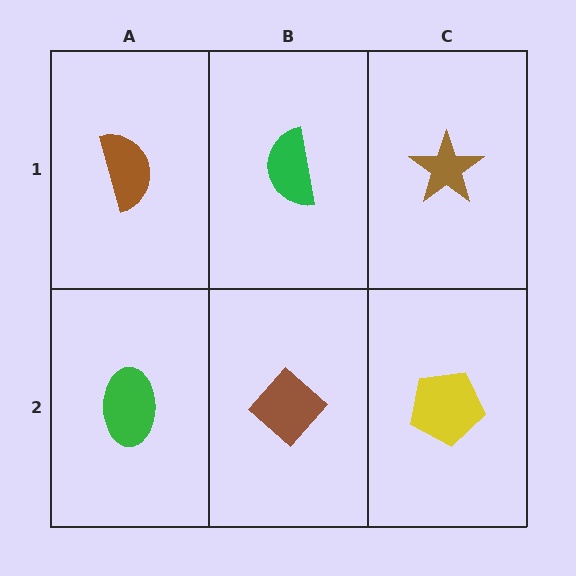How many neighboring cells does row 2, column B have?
3.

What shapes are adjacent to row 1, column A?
A green ellipse (row 2, column A), a green semicircle (row 1, column B).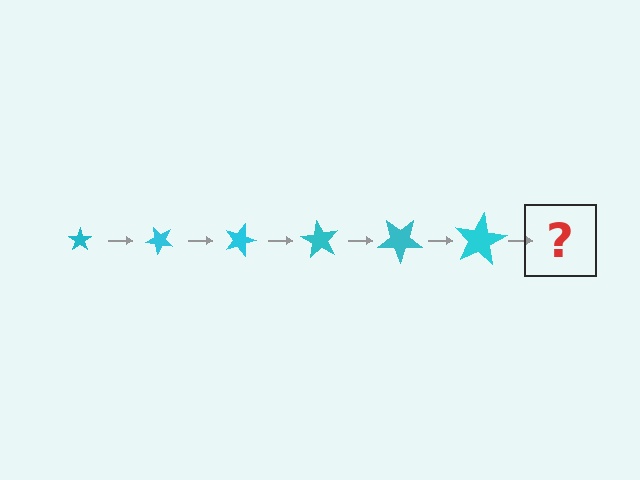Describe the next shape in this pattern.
It should be a star, larger than the previous one and rotated 270 degrees from the start.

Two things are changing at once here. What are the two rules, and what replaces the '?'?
The two rules are that the star grows larger each step and it rotates 45 degrees each step. The '?' should be a star, larger than the previous one and rotated 270 degrees from the start.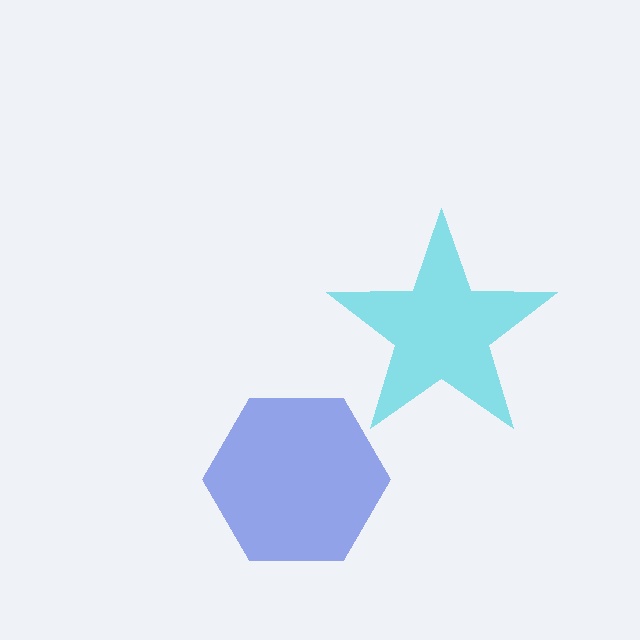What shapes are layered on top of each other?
The layered shapes are: a cyan star, a blue hexagon.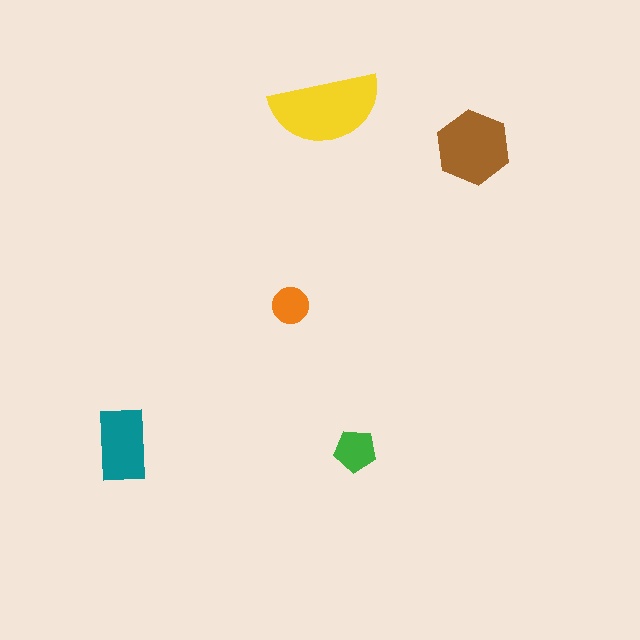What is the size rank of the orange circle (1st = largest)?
5th.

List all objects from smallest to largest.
The orange circle, the green pentagon, the teal rectangle, the brown hexagon, the yellow semicircle.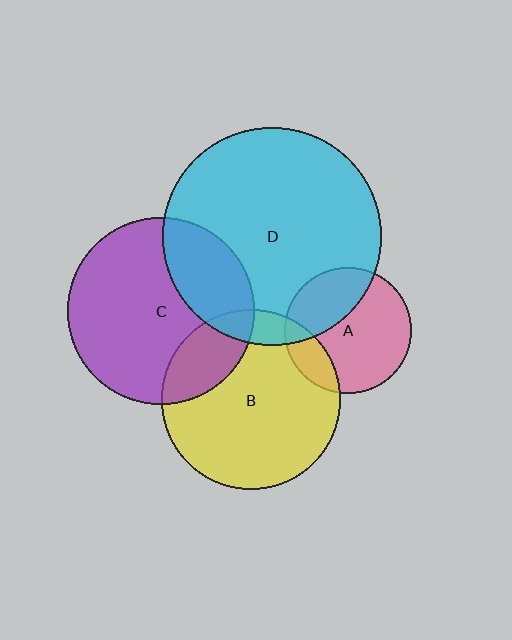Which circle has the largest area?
Circle D (cyan).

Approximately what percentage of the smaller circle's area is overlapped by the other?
Approximately 10%.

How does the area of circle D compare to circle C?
Approximately 1.4 times.